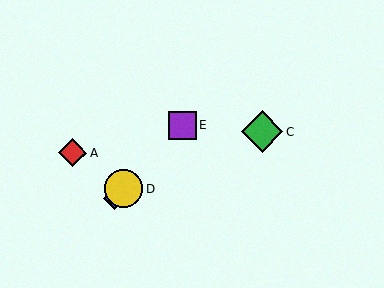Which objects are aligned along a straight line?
Objects B, D, E are aligned along a straight line.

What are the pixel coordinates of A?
Object A is at (73, 153).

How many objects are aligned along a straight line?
3 objects (B, D, E) are aligned along a straight line.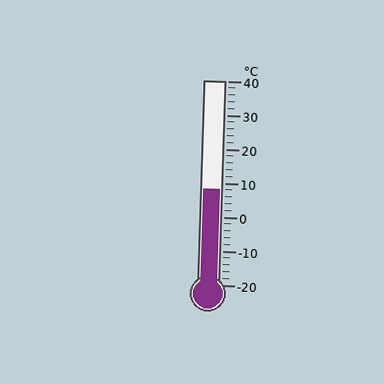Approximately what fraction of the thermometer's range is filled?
The thermometer is filled to approximately 45% of its range.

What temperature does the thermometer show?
The thermometer shows approximately 8°C.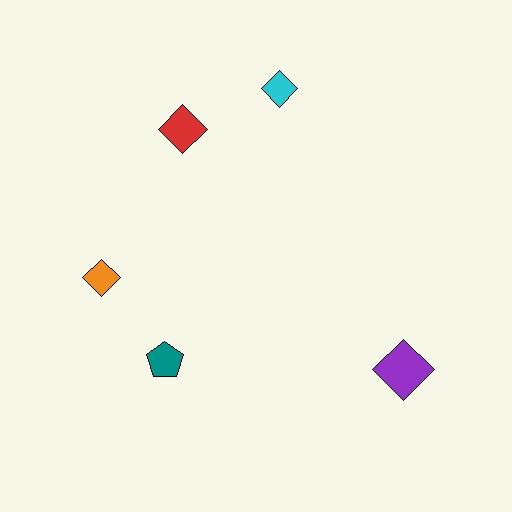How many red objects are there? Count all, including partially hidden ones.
There is 1 red object.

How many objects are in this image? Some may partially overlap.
There are 5 objects.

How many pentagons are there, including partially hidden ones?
There is 1 pentagon.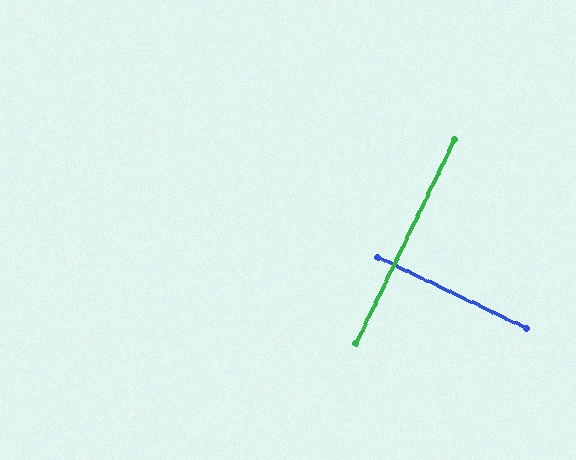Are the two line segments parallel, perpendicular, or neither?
Perpendicular — they meet at approximately 90°.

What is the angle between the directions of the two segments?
Approximately 90 degrees.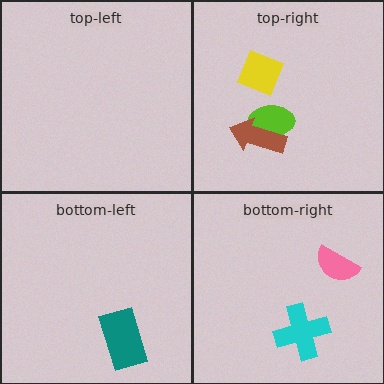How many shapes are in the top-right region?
3.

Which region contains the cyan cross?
The bottom-right region.